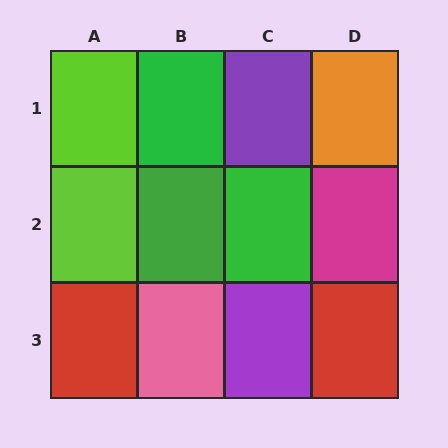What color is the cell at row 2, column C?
Green.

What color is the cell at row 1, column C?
Purple.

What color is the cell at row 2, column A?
Lime.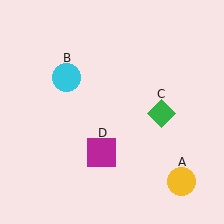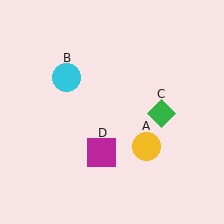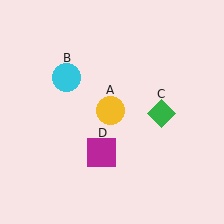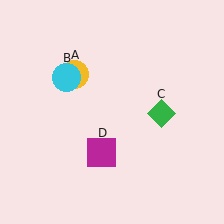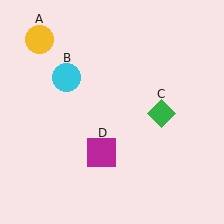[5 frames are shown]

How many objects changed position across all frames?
1 object changed position: yellow circle (object A).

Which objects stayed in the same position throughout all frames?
Cyan circle (object B) and green diamond (object C) and magenta square (object D) remained stationary.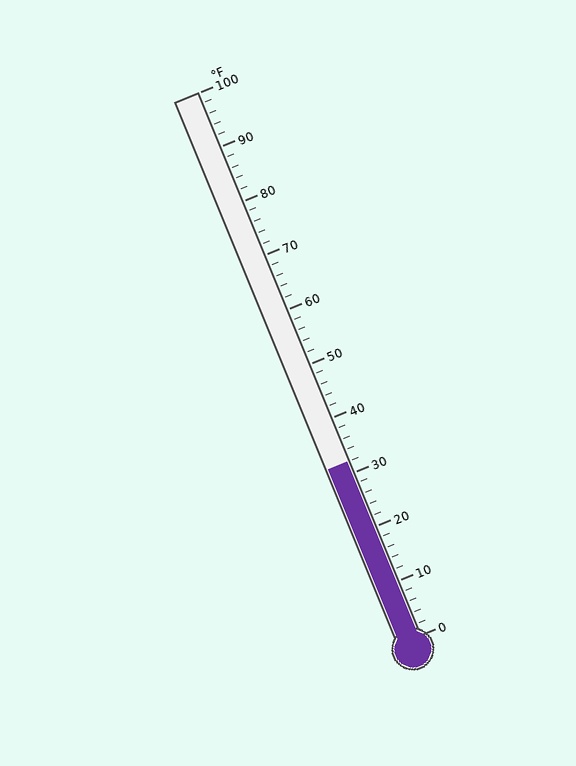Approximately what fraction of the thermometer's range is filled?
The thermometer is filled to approximately 30% of its range.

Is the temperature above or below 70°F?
The temperature is below 70°F.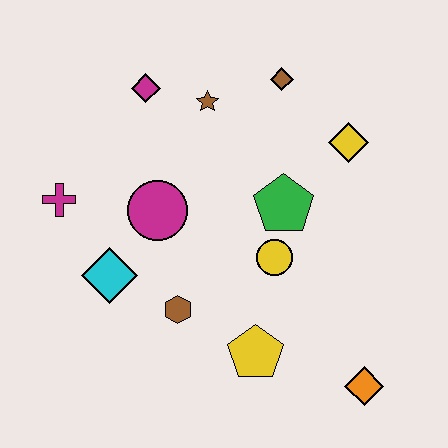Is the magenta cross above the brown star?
No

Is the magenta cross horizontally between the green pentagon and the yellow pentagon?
No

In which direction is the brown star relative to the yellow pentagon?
The brown star is above the yellow pentagon.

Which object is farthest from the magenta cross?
The orange diamond is farthest from the magenta cross.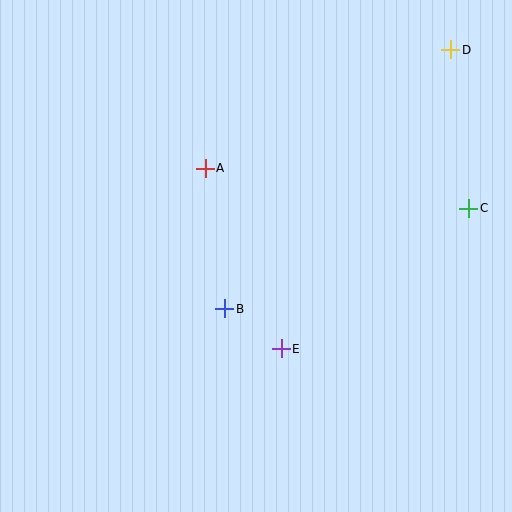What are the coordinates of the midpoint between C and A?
The midpoint between C and A is at (337, 188).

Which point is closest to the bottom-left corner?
Point B is closest to the bottom-left corner.